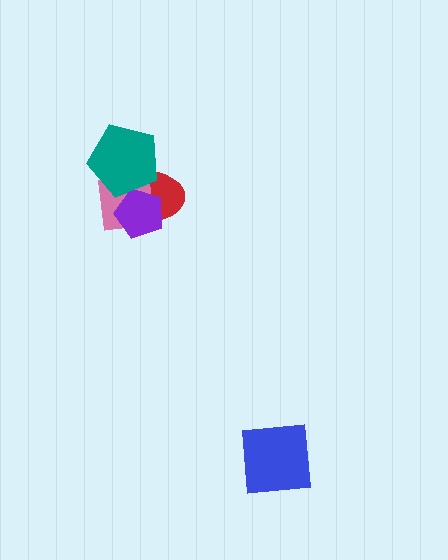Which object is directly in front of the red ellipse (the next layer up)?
The pink square is directly in front of the red ellipse.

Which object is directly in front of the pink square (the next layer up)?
The purple pentagon is directly in front of the pink square.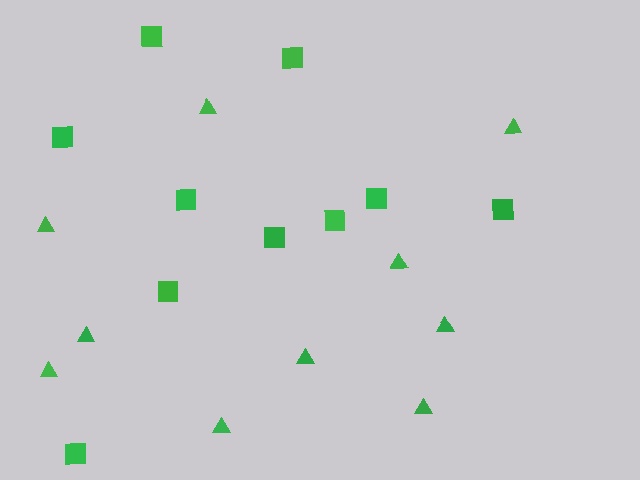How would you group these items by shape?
There are 2 groups: one group of squares (10) and one group of triangles (10).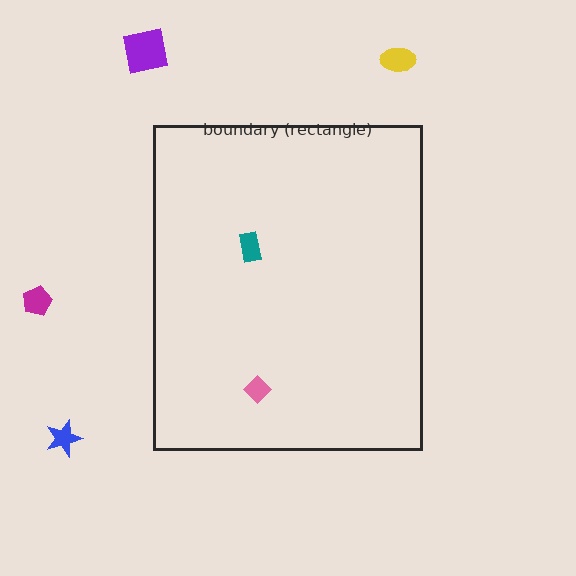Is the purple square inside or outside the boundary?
Outside.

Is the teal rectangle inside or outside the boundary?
Inside.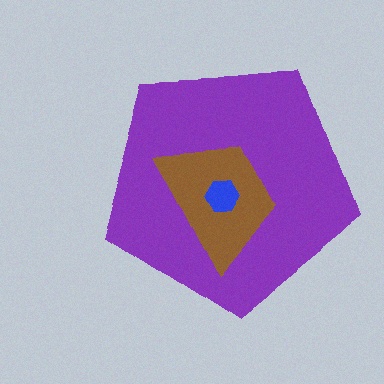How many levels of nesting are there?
3.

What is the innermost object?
The blue hexagon.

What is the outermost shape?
The purple pentagon.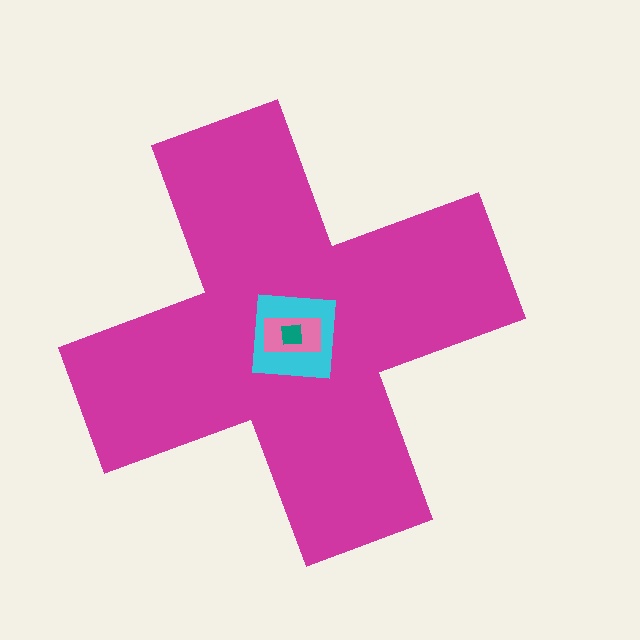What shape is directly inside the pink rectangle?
The teal square.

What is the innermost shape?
The teal square.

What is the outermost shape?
The magenta cross.